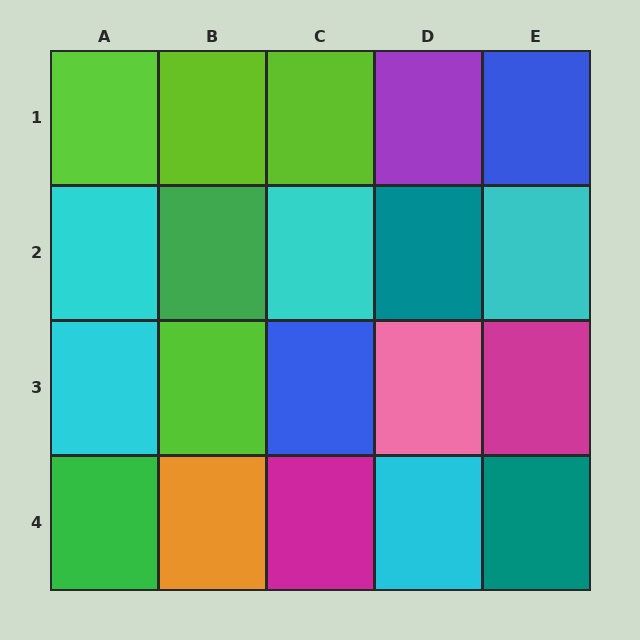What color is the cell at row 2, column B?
Green.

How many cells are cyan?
5 cells are cyan.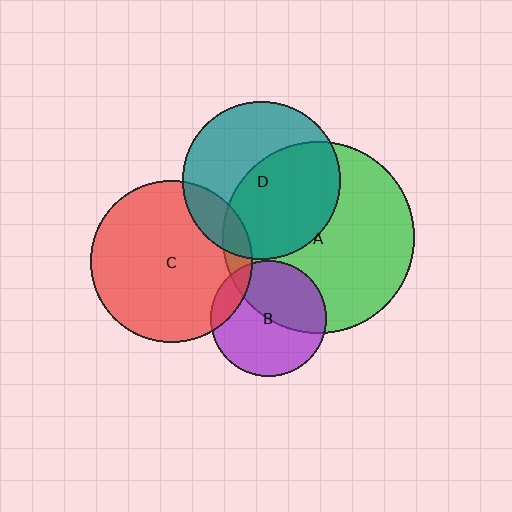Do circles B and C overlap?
Yes.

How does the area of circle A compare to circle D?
Approximately 1.5 times.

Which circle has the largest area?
Circle A (green).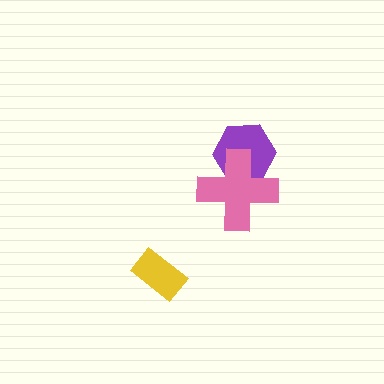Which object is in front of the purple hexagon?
The pink cross is in front of the purple hexagon.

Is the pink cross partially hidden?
No, no other shape covers it.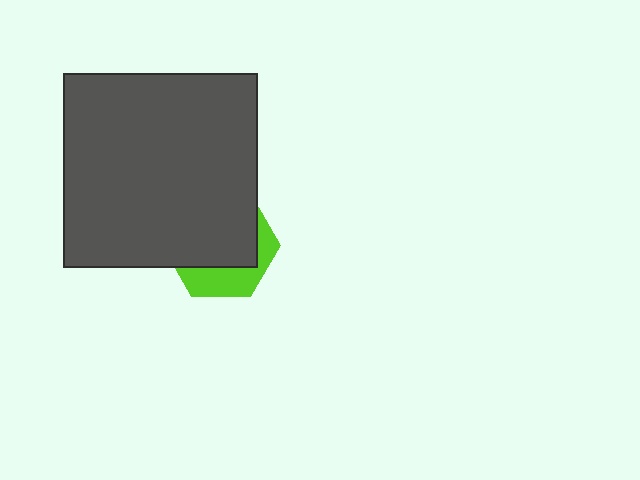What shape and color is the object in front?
The object in front is a dark gray square.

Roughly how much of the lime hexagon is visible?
A small part of it is visible (roughly 34%).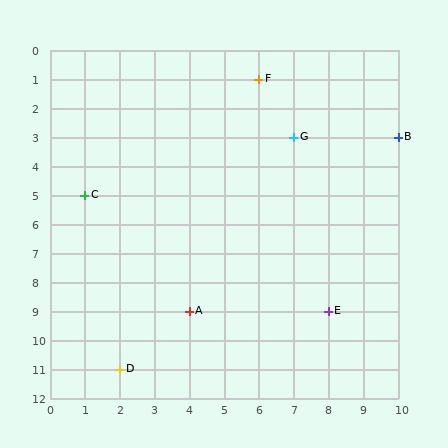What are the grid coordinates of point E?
Point E is at grid coordinates (8, 9).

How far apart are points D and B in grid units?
Points D and B are 8 columns and 8 rows apart (about 11.3 grid units diagonally).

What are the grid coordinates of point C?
Point C is at grid coordinates (1, 5).